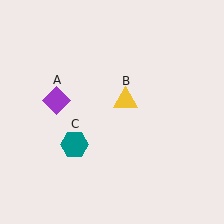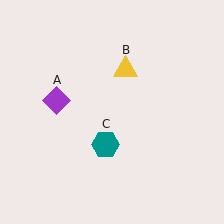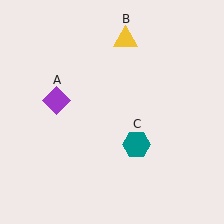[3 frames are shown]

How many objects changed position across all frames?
2 objects changed position: yellow triangle (object B), teal hexagon (object C).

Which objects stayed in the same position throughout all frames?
Purple diamond (object A) remained stationary.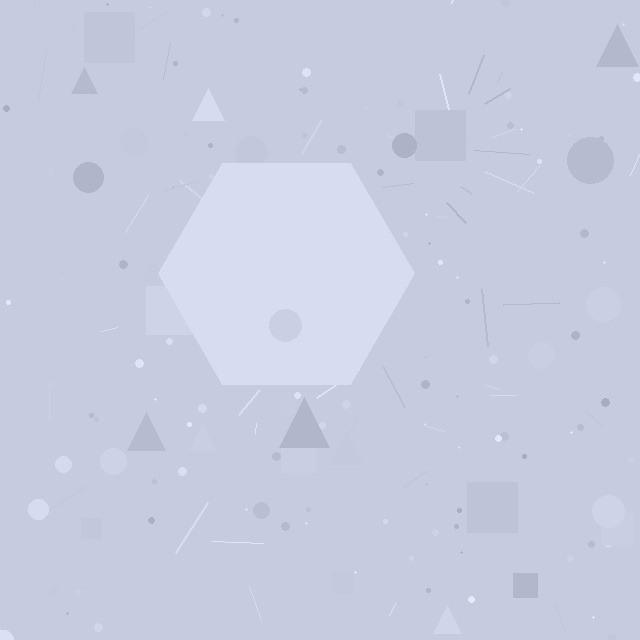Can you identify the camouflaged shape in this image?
The camouflaged shape is a hexagon.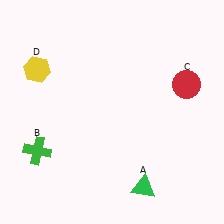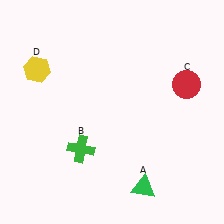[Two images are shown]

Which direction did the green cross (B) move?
The green cross (B) moved right.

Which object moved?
The green cross (B) moved right.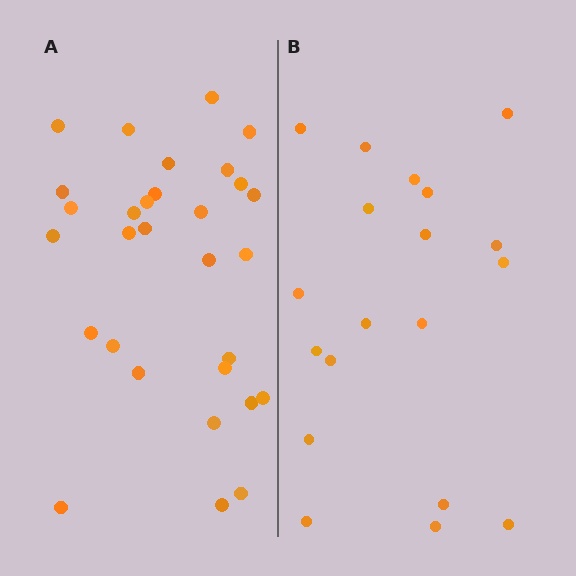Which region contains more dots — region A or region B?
Region A (the left region) has more dots.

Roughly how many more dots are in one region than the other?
Region A has roughly 12 or so more dots than region B.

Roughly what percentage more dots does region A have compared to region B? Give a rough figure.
About 60% more.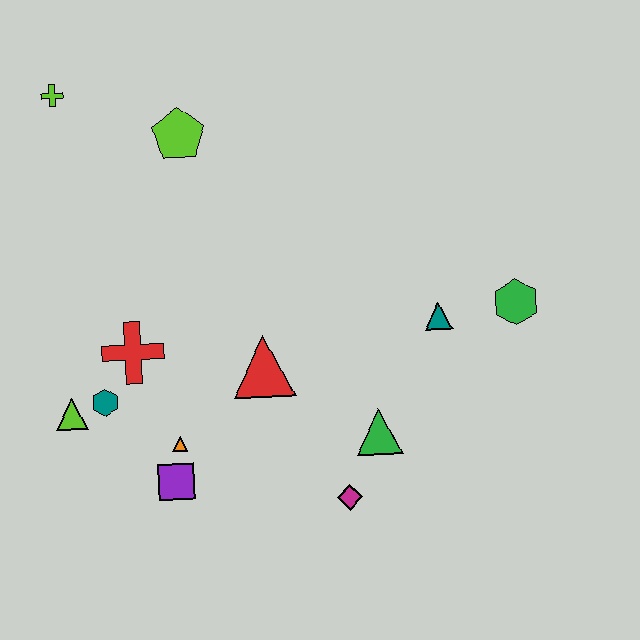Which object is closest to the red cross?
The teal hexagon is closest to the red cross.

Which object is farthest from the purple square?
The lime cross is farthest from the purple square.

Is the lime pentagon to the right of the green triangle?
No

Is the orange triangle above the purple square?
Yes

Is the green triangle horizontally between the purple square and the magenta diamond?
No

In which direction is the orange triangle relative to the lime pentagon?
The orange triangle is below the lime pentagon.